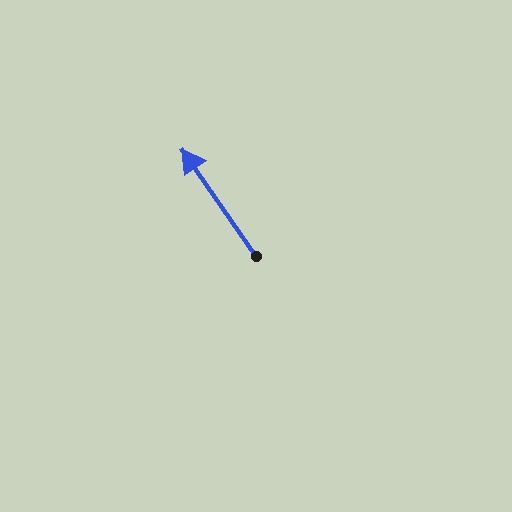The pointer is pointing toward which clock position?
Roughly 11 o'clock.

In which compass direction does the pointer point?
Northwest.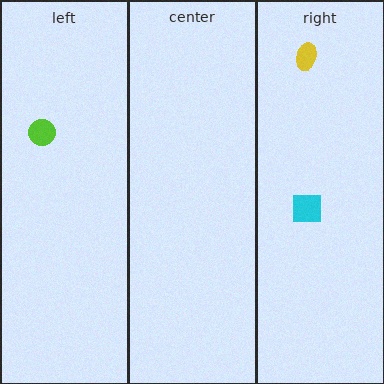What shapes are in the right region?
The yellow ellipse, the cyan square.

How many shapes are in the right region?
2.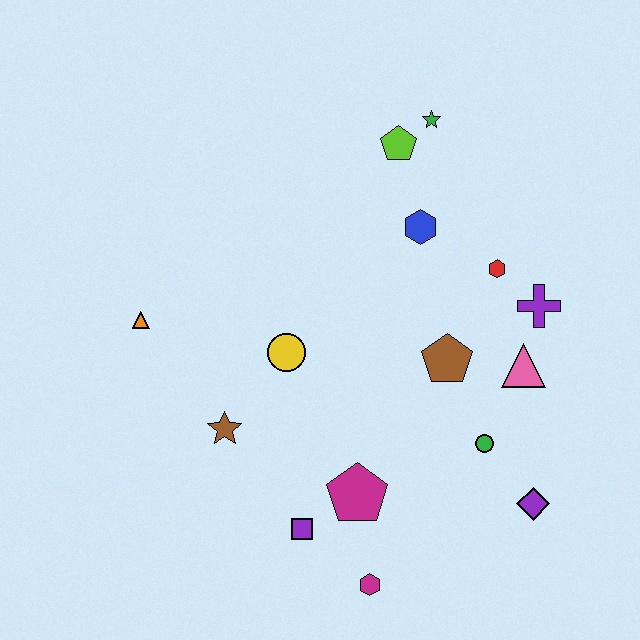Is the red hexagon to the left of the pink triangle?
Yes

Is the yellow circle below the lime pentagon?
Yes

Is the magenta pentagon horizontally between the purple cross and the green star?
No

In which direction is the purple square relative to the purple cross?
The purple square is to the left of the purple cross.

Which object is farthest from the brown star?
The green star is farthest from the brown star.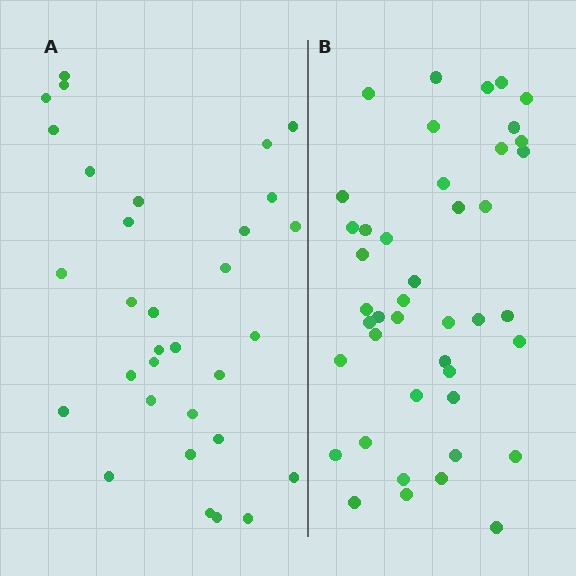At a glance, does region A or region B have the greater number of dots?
Region B (the right region) has more dots.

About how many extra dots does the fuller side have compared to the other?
Region B has roughly 12 or so more dots than region A.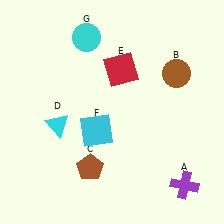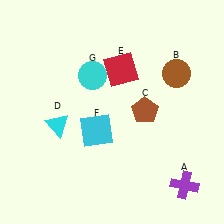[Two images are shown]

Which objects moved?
The objects that moved are: the brown pentagon (C), the cyan circle (G).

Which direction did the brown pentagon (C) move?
The brown pentagon (C) moved up.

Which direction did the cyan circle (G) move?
The cyan circle (G) moved down.